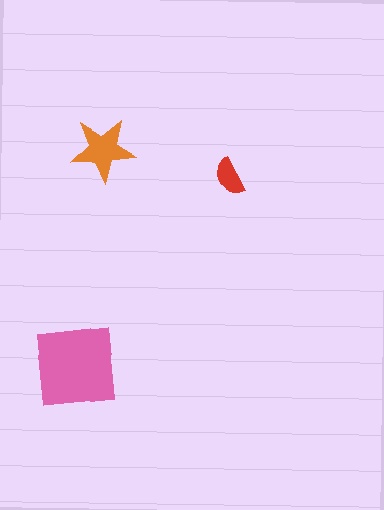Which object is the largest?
The pink square.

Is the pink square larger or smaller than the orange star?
Larger.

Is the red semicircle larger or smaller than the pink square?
Smaller.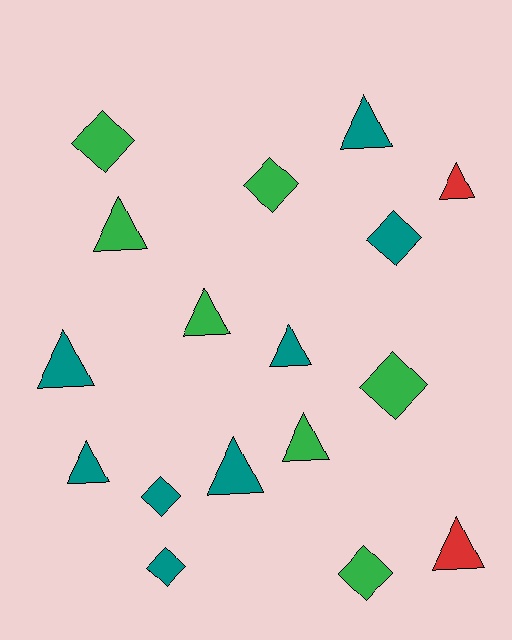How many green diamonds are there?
There are 4 green diamonds.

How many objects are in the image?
There are 17 objects.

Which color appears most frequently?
Teal, with 8 objects.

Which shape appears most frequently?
Triangle, with 10 objects.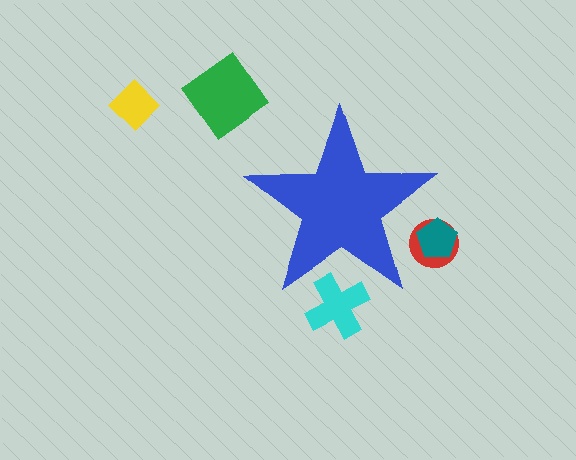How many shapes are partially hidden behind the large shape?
3 shapes are partially hidden.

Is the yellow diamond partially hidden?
No, the yellow diamond is fully visible.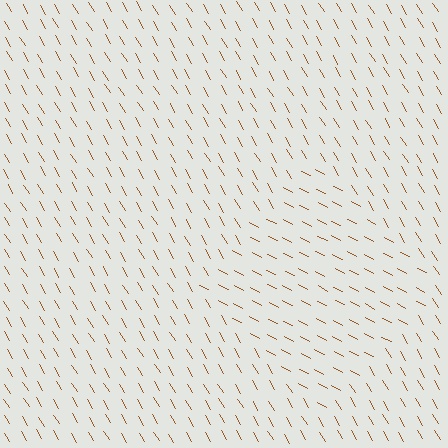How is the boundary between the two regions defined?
The boundary is defined purely by a change in line orientation (approximately 32 degrees difference). All lines are the same color and thickness.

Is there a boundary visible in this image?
Yes, there is a texture boundary formed by a change in line orientation.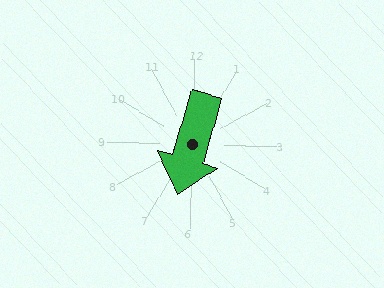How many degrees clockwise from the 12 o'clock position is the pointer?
Approximately 195 degrees.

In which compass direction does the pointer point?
South.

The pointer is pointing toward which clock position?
Roughly 7 o'clock.